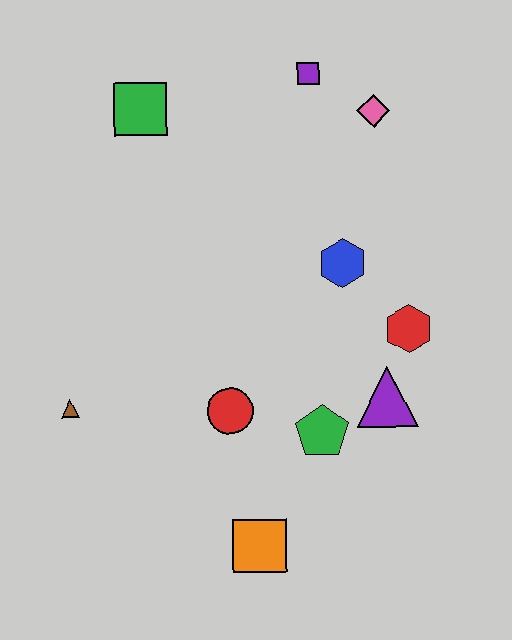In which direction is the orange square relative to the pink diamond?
The orange square is below the pink diamond.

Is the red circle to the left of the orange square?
Yes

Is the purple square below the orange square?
No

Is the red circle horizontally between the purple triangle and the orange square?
No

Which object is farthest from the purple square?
The orange square is farthest from the purple square.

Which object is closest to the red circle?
The green pentagon is closest to the red circle.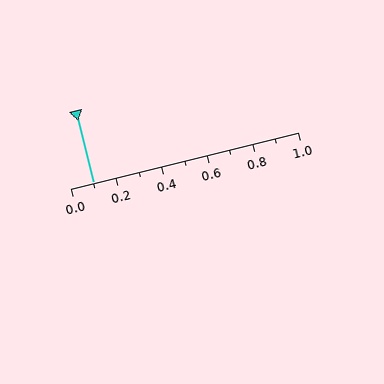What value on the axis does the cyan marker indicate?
The marker indicates approximately 0.1.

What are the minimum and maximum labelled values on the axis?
The axis runs from 0.0 to 1.0.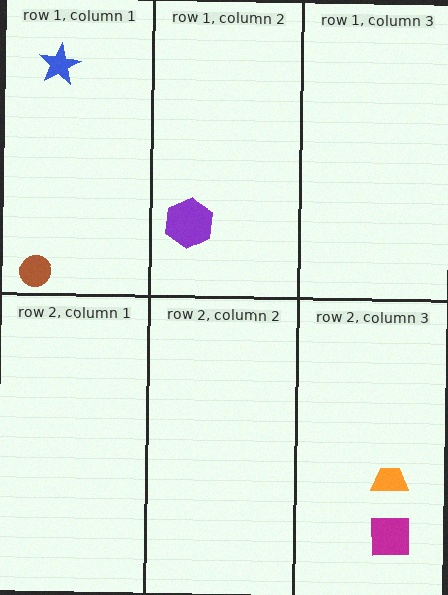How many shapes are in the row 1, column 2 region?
1.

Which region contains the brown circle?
The row 1, column 1 region.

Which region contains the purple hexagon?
The row 1, column 2 region.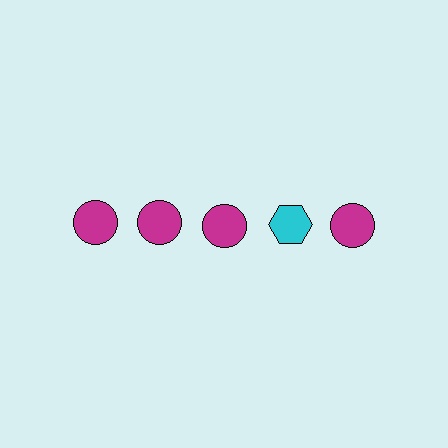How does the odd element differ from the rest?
It differs in both color (cyan instead of magenta) and shape (hexagon instead of circle).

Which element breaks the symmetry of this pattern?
The cyan hexagon in the top row, second from right column breaks the symmetry. All other shapes are magenta circles.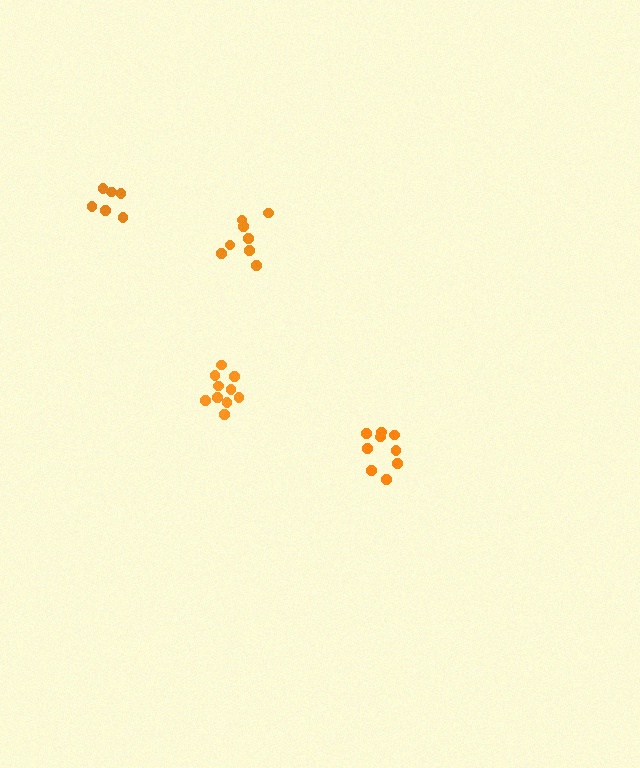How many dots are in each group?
Group 1: 9 dots, Group 2: 10 dots, Group 3: 8 dots, Group 4: 6 dots (33 total).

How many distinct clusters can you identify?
There are 4 distinct clusters.